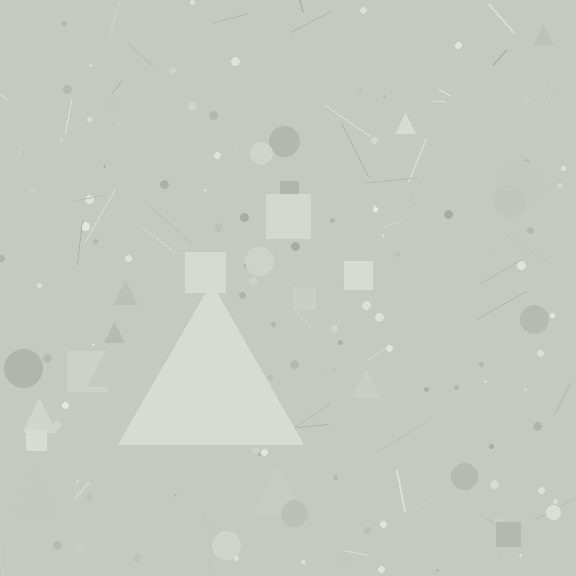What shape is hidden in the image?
A triangle is hidden in the image.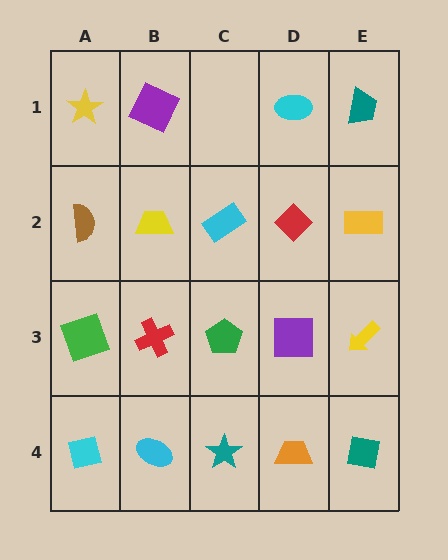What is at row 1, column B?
A purple square.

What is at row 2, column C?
A cyan rectangle.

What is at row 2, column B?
A yellow trapezoid.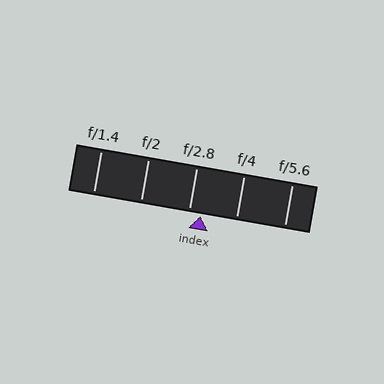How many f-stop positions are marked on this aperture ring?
There are 5 f-stop positions marked.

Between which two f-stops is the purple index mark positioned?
The index mark is between f/2.8 and f/4.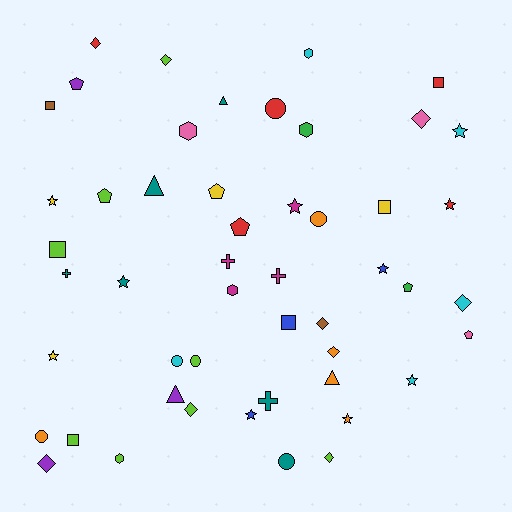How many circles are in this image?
There are 6 circles.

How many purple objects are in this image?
There are 3 purple objects.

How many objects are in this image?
There are 50 objects.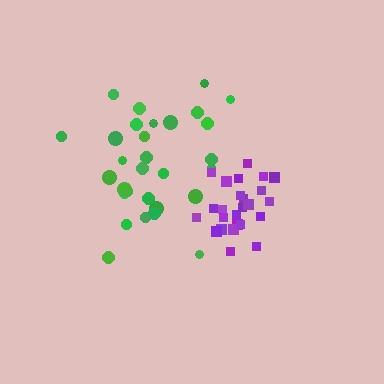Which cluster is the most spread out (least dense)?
Green.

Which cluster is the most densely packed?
Purple.